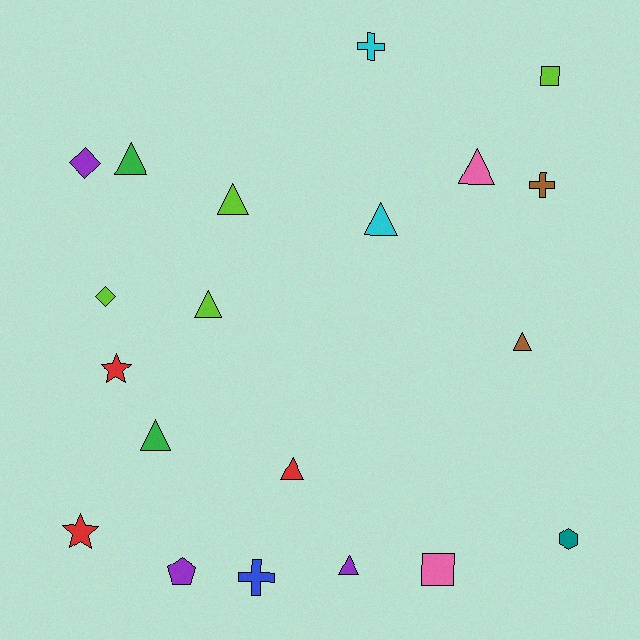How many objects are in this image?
There are 20 objects.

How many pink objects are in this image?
There are 2 pink objects.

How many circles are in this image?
There are no circles.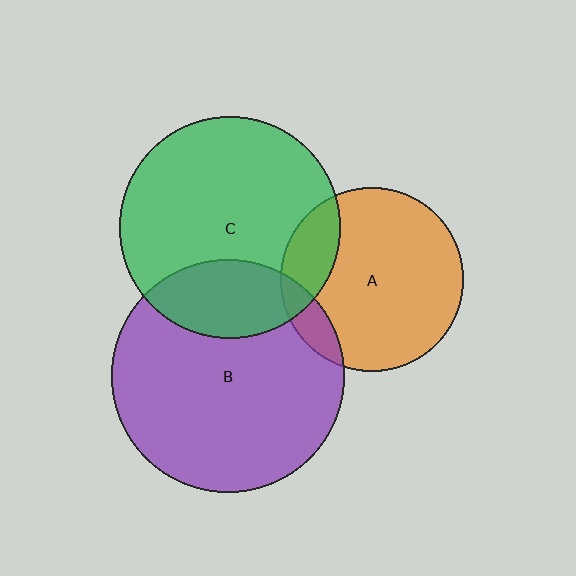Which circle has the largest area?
Circle B (purple).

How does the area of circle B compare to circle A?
Approximately 1.6 times.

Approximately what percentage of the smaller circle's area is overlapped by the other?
Approximately 25%.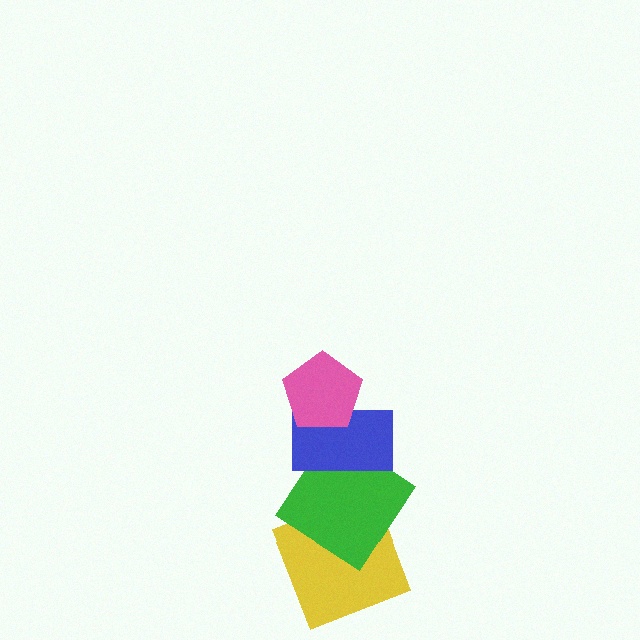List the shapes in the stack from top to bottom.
From top to bottom: the pink pentagon, the blue rectangle, the green diamond, the yellow square.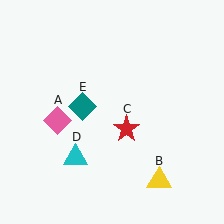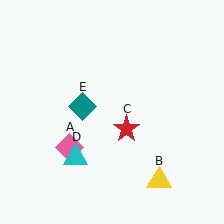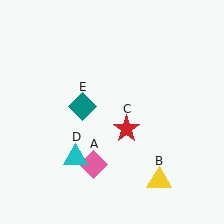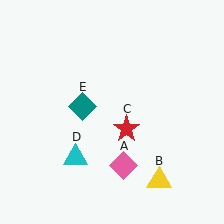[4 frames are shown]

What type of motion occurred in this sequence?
The pink diamond (object A) rotated counterclockwise around the center of the scene.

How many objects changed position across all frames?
1 object changed position: pink diamond (object A).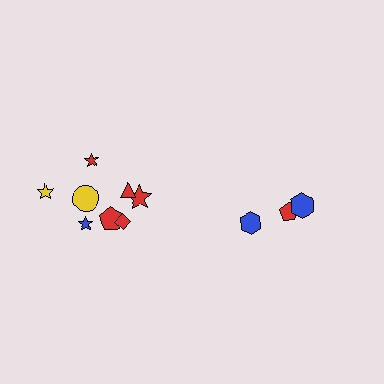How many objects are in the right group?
There are 3 objects.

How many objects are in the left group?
There are 8 objects.